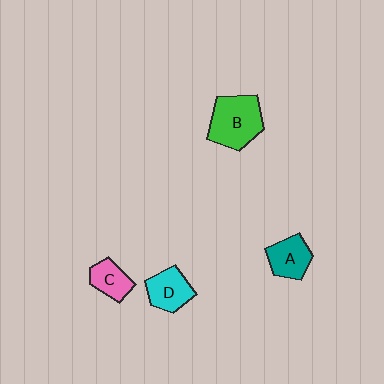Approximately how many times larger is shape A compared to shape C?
Approximately 1.2 times.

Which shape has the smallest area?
Shape C (pink).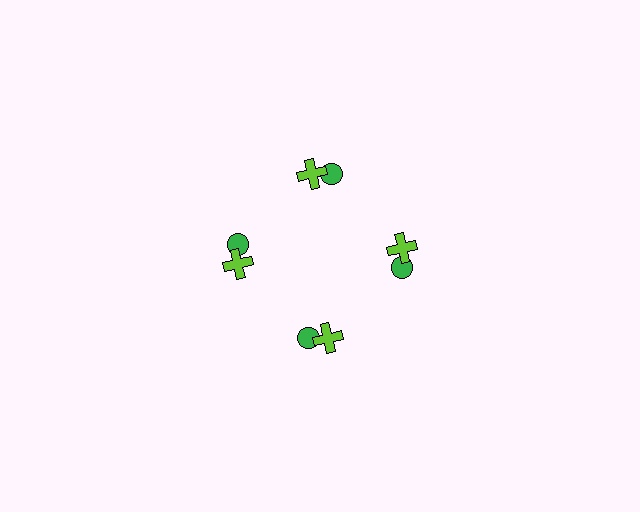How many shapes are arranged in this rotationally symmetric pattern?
There are 8 shapes, arranged in 4 groups of 2.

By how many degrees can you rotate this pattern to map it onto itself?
The pattern maps onto itself every 90 degrees of rotation.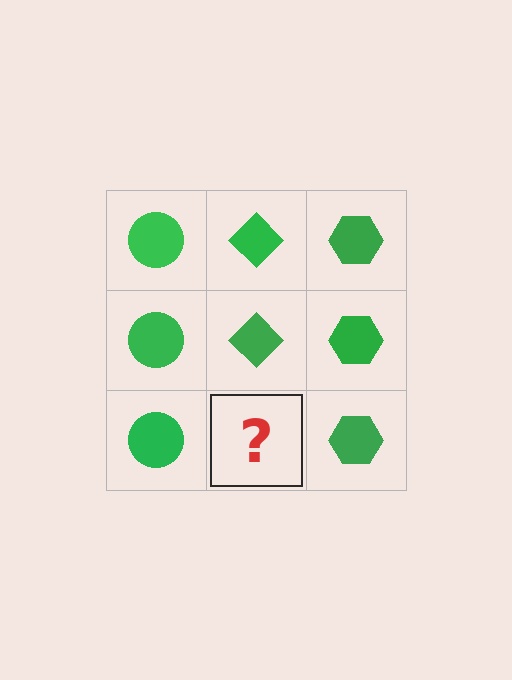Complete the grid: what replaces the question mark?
The question mark should be replaced with a green diamond.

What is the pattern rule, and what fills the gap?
The rule is that each column has a consistent shape. The gap should be filled with a green diamond.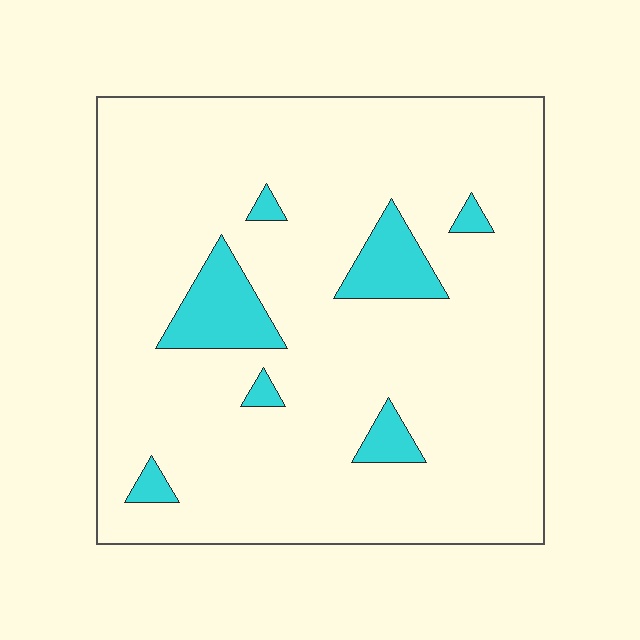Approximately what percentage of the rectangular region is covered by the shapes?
Approximately 10%.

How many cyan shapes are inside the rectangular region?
7.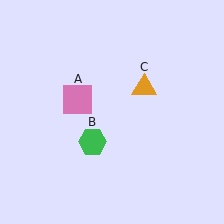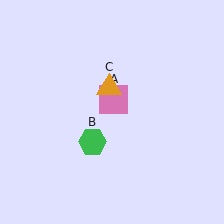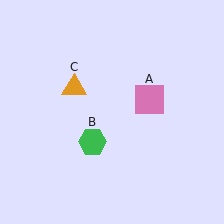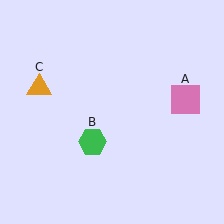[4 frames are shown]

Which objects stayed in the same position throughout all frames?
Green hexagon (object B) remained stationary.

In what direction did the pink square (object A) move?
The pink square (object A) moved right.